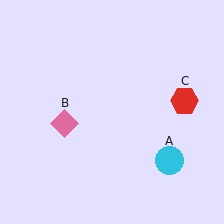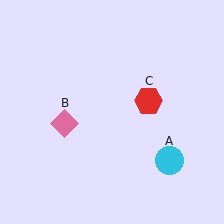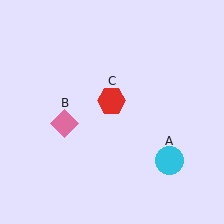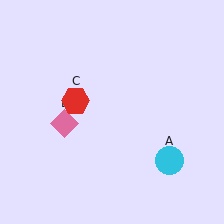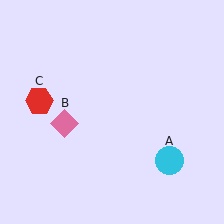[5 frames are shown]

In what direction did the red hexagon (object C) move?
The red hexagon (object C) moved left.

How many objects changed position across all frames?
1 object changed position: red hexagon (object C).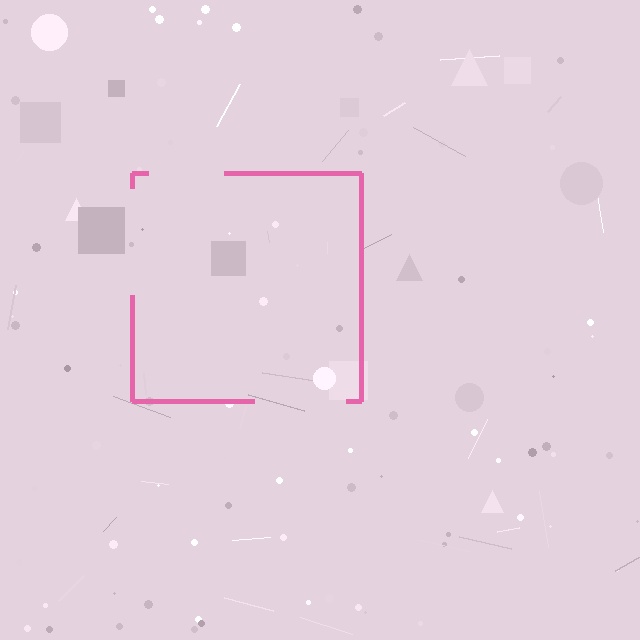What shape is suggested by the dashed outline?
The dashed outline suggests a square.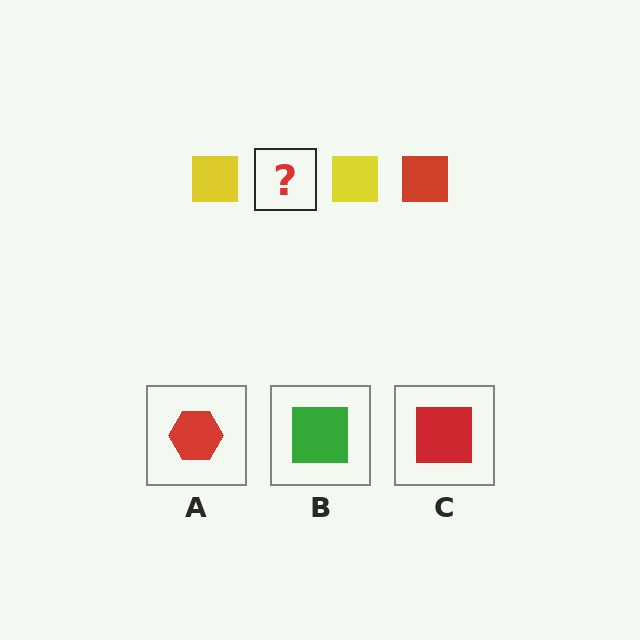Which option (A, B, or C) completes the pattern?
C.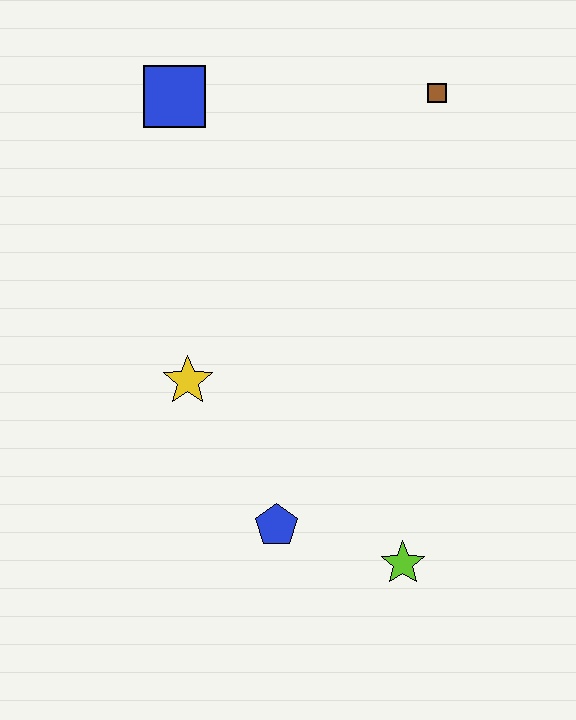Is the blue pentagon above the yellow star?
No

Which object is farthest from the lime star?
The blue square is farthest from the lime star.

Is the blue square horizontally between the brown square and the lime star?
No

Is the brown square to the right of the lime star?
Yes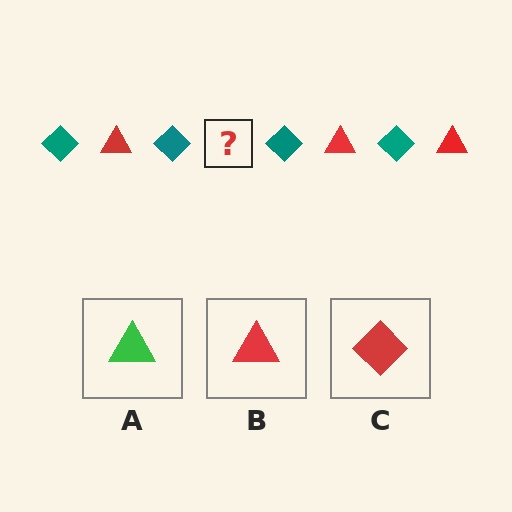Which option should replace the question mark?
Option B.